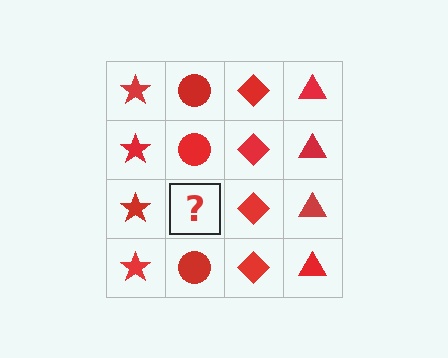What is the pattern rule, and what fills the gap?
The rule is that each column has a consistent shape. The gap should be filled with a red circle.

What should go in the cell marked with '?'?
The missing cell should contain a red circle.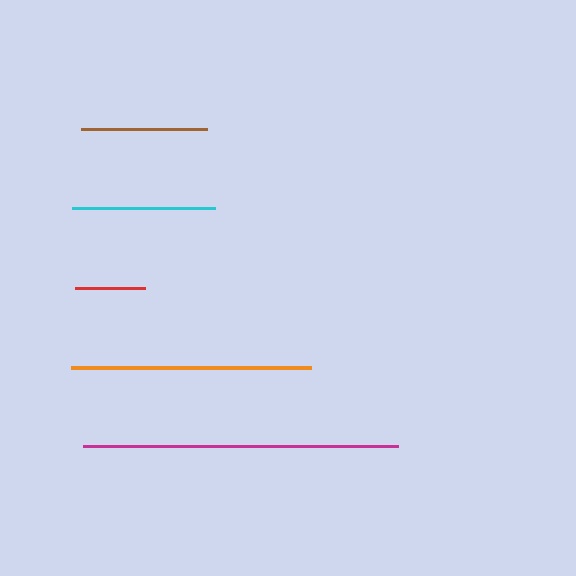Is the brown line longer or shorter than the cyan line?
The cyan line is longer than the brown line.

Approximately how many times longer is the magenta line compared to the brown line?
The magenta line is approximately 2.5 times the length of the brown line.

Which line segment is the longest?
The magenta line is the longest at approximately 315 pixels.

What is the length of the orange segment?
The orange segment is approximately 241 pixels long.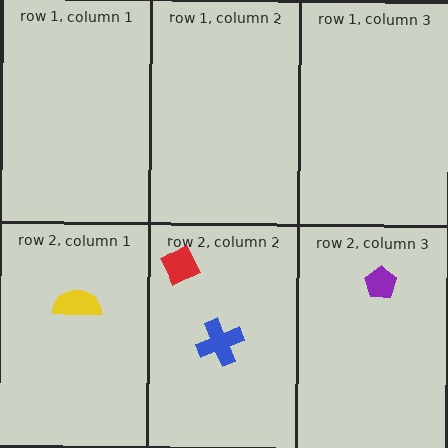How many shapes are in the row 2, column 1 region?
1.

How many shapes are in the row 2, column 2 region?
2.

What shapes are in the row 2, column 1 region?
The yellow semicircle.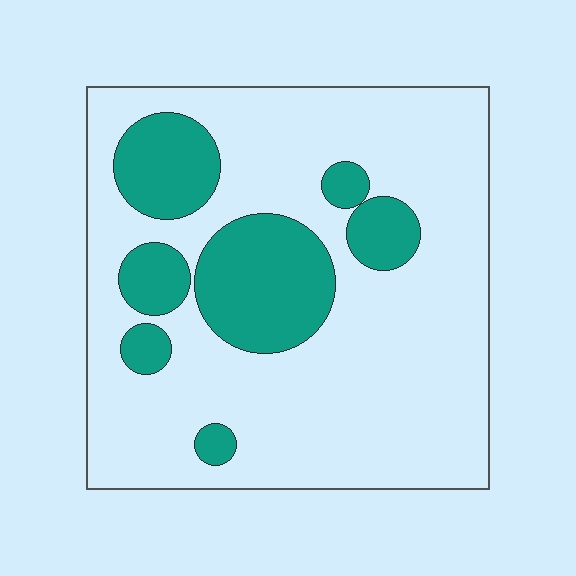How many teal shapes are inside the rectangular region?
7.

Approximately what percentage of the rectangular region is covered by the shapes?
Approximately 25%.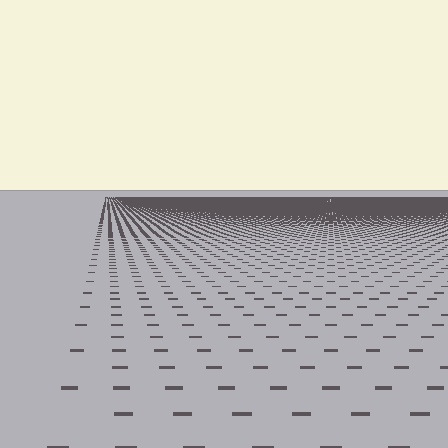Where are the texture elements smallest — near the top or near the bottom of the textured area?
Near the top.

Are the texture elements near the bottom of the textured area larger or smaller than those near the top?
Larger. Near the bottom, elements are closer to the viewer and appear at a bigger on-screen size.